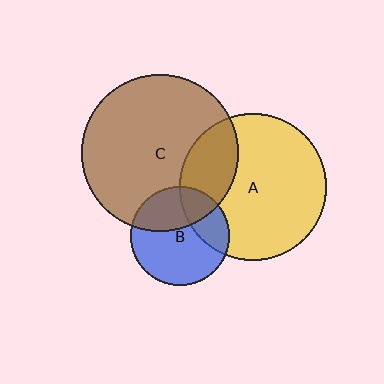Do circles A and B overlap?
Yes.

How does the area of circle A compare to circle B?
Approximately 2.2 times.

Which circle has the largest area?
Circle C (brown).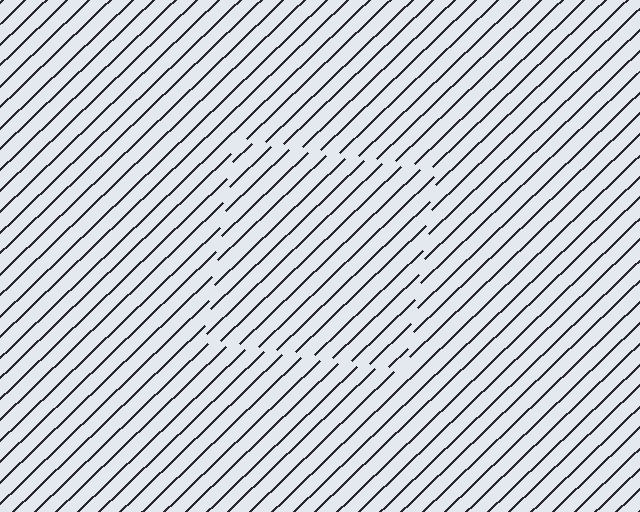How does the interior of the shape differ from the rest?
The interior of the shape contains the same grating, shifted by half a period — the contour is defined by the phase discontinuity where line-ends from the inner and outer gratings abut.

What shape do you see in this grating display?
An illusory square. The interior of the shape contains the same grating, shifted by half a period — the contour is defined by the phase discontinuity where line-ends from the inner and outer gratings abut.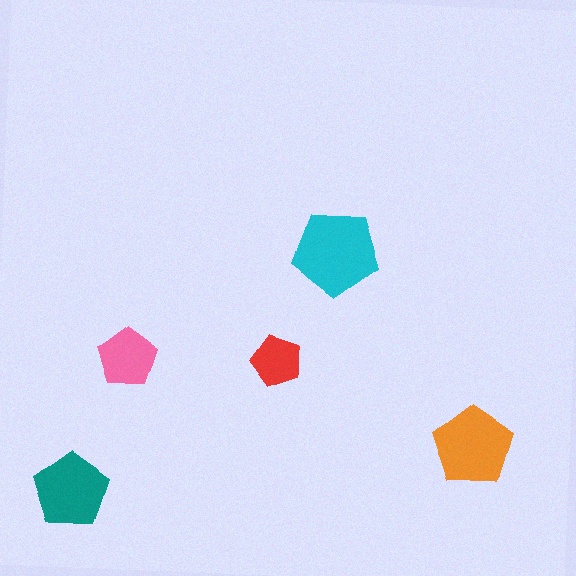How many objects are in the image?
There are 5 objects in the image.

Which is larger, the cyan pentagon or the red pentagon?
The cyan one.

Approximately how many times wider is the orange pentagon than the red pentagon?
About 1.5 times wider.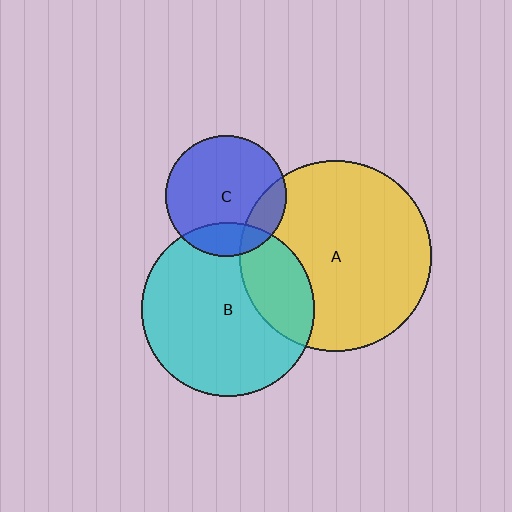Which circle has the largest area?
Circle A (yellow).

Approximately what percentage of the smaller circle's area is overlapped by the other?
Approximately 15%.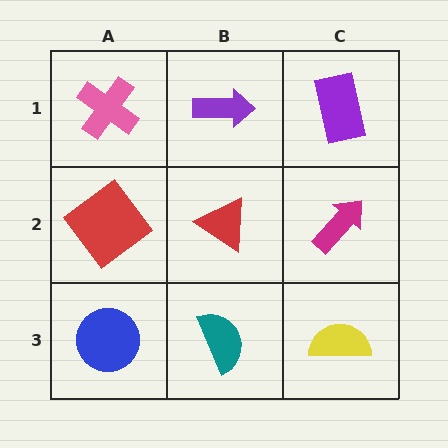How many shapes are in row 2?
3 shapes.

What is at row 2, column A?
A red diamond.